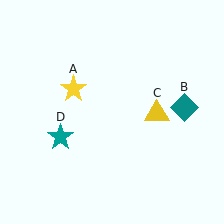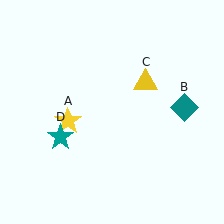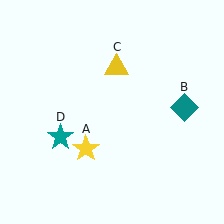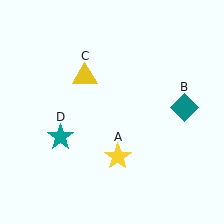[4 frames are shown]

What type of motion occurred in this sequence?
The yellow star (object A), yellow triangle (object C) rotated counterclockwise around the center of the scene.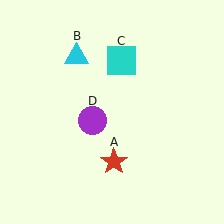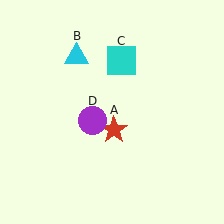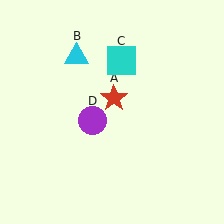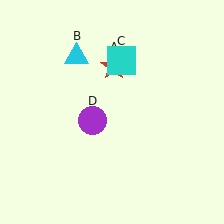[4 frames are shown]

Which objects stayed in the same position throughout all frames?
Cyan triangle (object B) and cyan square (object C) and purple circle (object D) remained stationary.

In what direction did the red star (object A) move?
The red star (object A) moved up.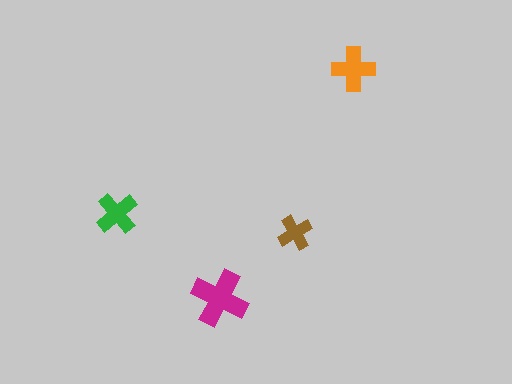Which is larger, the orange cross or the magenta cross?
The magenta one.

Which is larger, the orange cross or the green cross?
The orange one.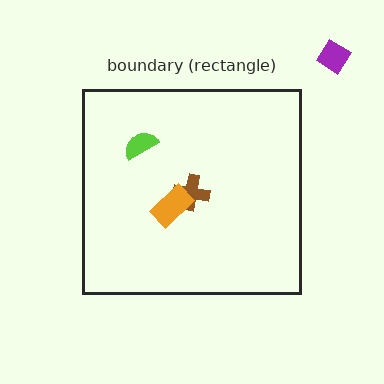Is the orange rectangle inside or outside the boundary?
Inside.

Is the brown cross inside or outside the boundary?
Inside.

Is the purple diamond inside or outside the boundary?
Outside.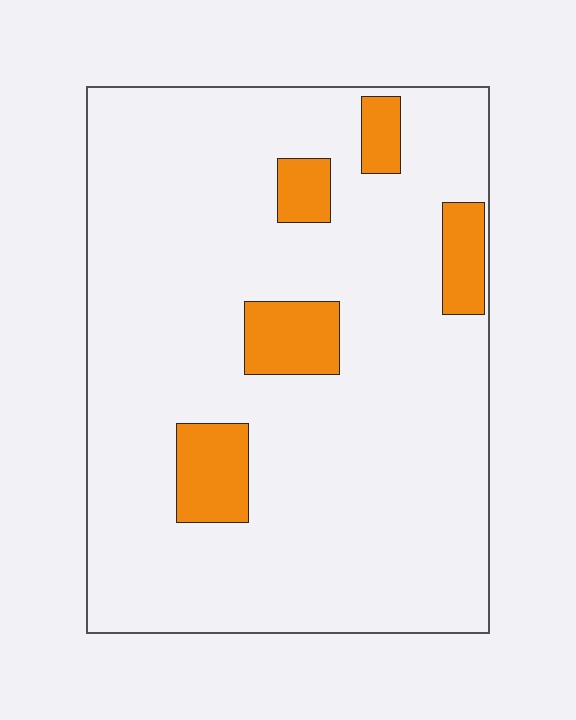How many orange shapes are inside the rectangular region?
5.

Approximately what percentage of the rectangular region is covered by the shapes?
Approximately 10%.